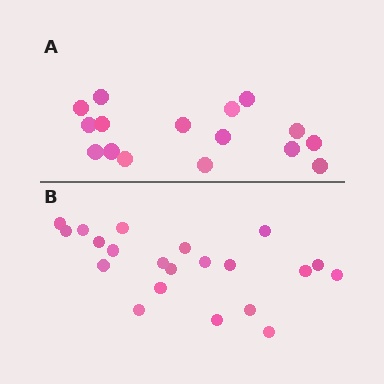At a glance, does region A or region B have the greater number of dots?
Region B (the bottom region) has more dots.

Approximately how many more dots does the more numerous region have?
Region B has about 5 more dots than region A.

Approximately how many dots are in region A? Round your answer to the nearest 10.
About 20 dots. (The exact count is 16, which rounds to 20.)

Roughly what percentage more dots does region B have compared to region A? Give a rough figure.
About 30% more.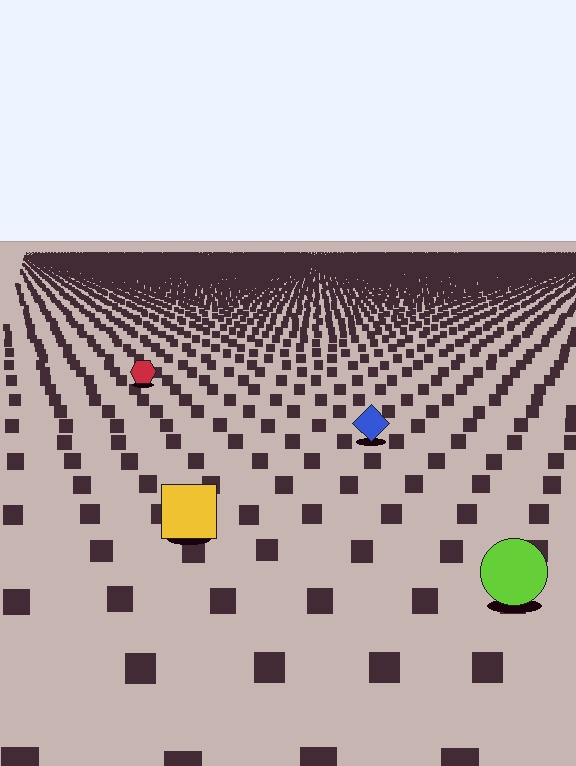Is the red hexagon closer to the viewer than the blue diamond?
No. The blue diamond is closer — you can tell from the texture gradient: the ground texture is coarser near it.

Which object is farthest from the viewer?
The red hexagon is farthest from the viewer. It appears smaller and the ground texture around it is denser.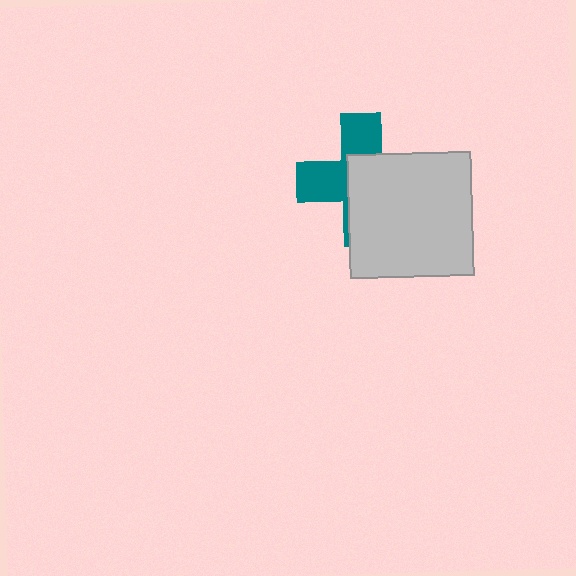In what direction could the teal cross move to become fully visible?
The teal cross could move toward the upper-left. That would shift it out from behind the light gray square entirely.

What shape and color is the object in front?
The object in front is a light gray square.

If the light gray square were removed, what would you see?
You would see the complete teal cross.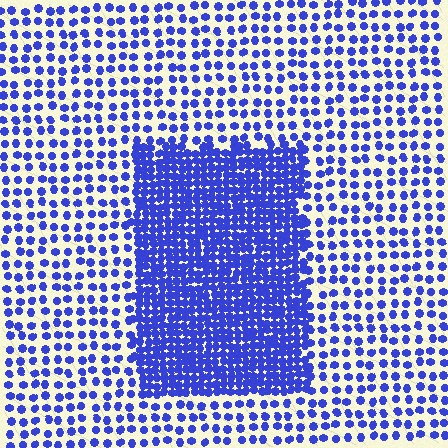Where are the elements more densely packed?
The elements are more densely packed inside the rectangle boundary.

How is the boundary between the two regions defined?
The boundary is defined by a change in element density (approximately 2.6x ratio). All elements are the same color, size, and shape.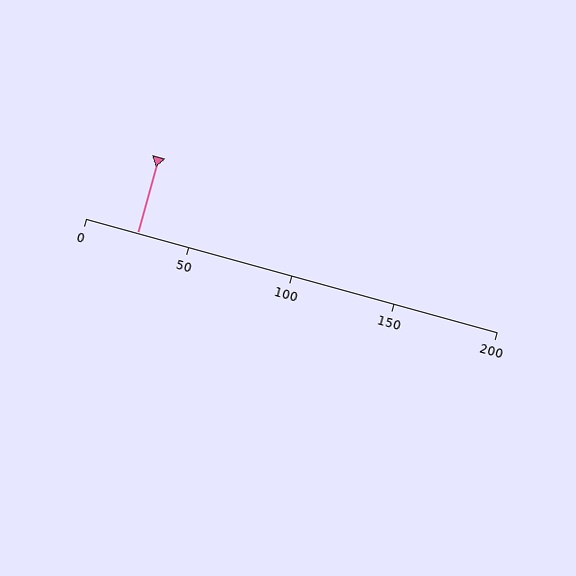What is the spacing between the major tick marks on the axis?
The major ticks are spaced 50 apart.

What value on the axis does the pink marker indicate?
The marker indicates approximately 25.